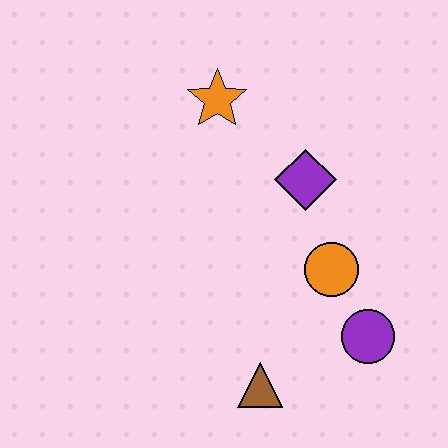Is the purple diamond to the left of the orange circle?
Yes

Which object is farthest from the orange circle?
The orange star is farthest from the orange circle.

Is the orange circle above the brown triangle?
Yes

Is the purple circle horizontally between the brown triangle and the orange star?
No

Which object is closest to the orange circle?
The purple circle is closest to the orange circle.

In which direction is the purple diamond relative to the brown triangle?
The purple diamond is above the brown triangle.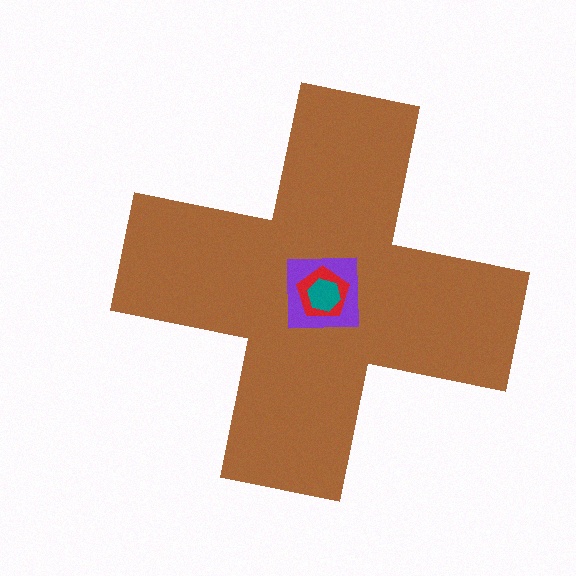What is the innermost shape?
The teal hexagon.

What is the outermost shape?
The brown cross.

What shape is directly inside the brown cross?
The purple square.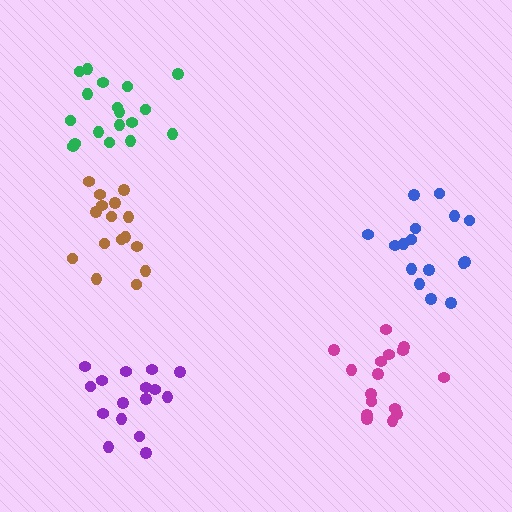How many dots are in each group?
Group 1: 16 dots, Group 2: 18 dots, Group 3: 16 dots, Group 4: 16 dots, Group 5: 16 dots (82 total).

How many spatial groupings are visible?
There are 5 spatial groupings.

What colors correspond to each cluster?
The clusters are colored: blue, green, brown, magenta, purple.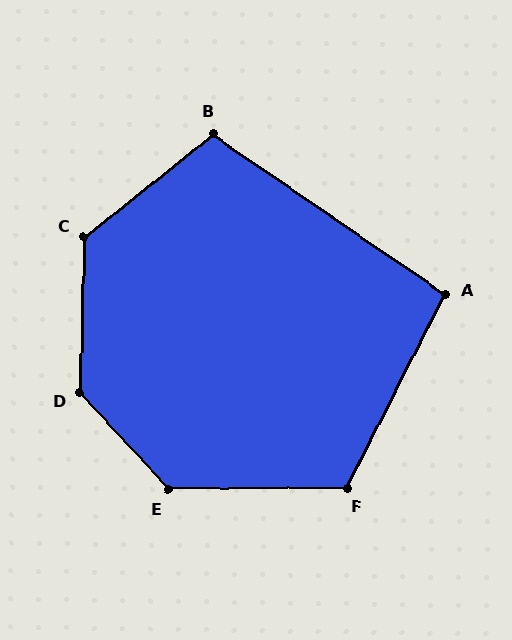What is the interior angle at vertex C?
Approximately 130 degrees (obtuse).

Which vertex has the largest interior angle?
D, at approximately 136 degrees.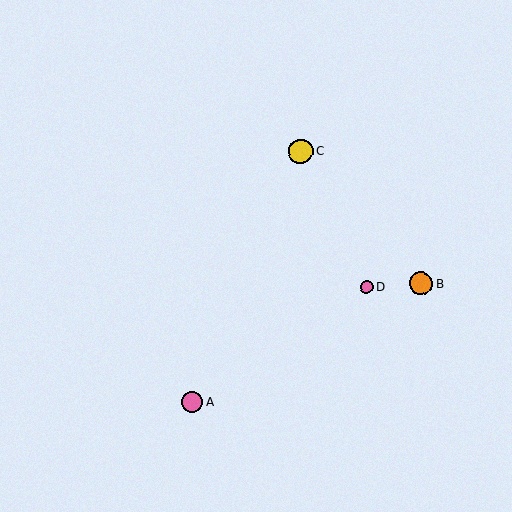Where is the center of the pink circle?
The center of the pink circle is at (192, 402).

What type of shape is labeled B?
Shape B is an orange circle.